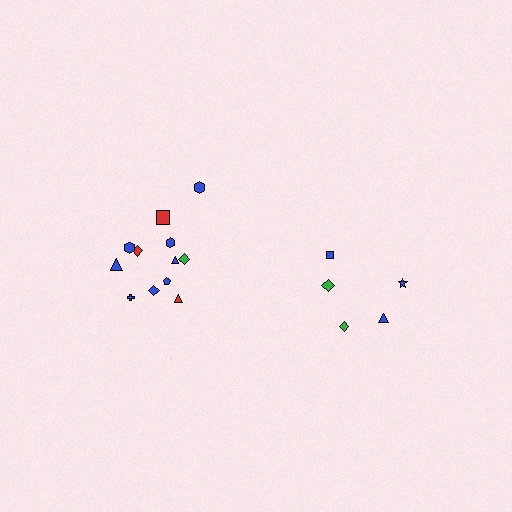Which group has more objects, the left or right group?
The left group.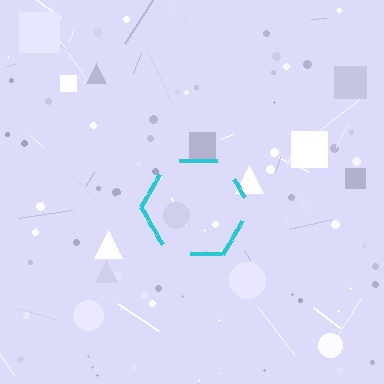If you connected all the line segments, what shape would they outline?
They would outline a hexagon.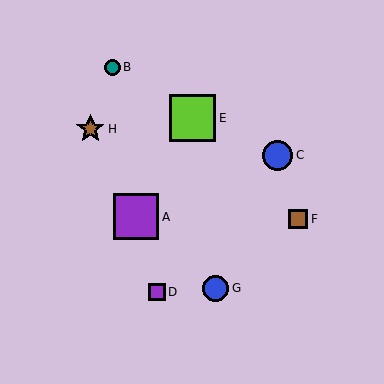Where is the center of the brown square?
The center of the brown square is at (298, 219).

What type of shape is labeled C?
Shape C is a blue circle.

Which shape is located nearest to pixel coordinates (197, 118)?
The lime square (labeled E) at (193, 118) is nearest to that location.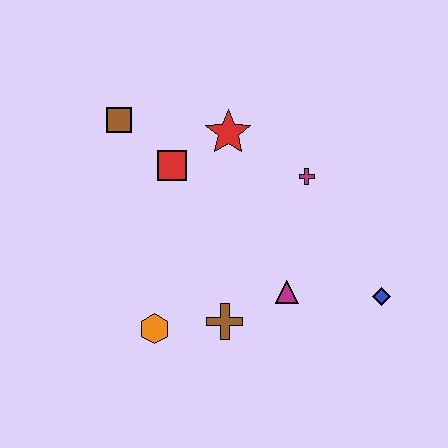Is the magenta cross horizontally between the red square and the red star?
No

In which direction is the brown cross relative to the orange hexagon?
The brown cross is to the right of the orange hexagon.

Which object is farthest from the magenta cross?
The orange hexagon is farthest from the magenta cross.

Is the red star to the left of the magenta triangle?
Yes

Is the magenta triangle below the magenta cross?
Yes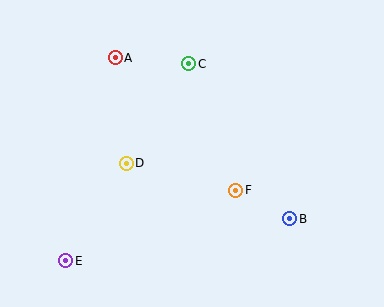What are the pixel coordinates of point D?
Point D is at (126, 163).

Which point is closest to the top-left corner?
Point A is closest to the top-left corner.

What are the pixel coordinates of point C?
Point C is at (189, 64).